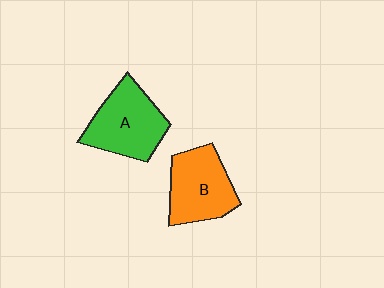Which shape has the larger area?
Shape A (green).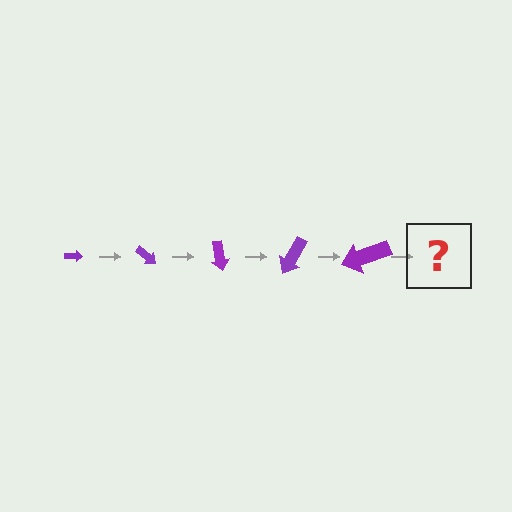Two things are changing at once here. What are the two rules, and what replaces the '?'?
The two rules are that the arrow grows larger each step and it rotates 40 degrees each step. The '?' should be an arrow, larger than the previous one and rotated 200 degrees from the start.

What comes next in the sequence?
The next element should be an arrow, larger than the previous one and rotated 200 degrees from the start.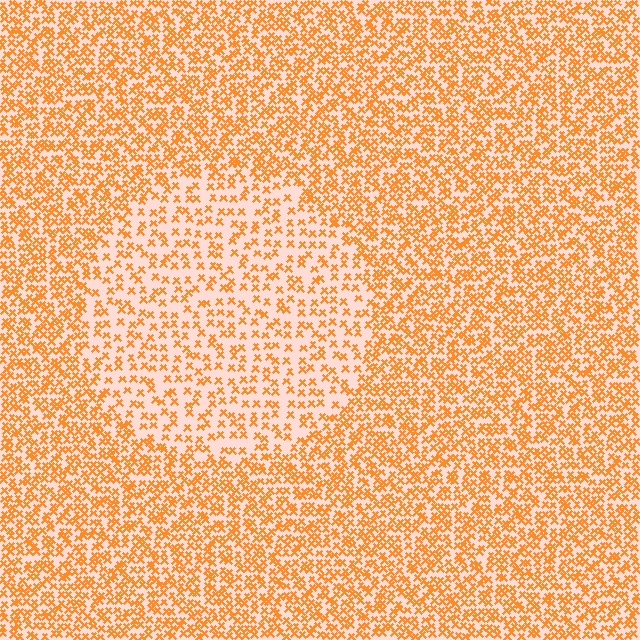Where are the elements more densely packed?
The elements are more densely packed outside the circle boundary.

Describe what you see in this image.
The image contains small orange elements arranged at two different densities. A circle-shaped region is visible where the elements are less densely packed than the surrounding area.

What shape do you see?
I see a circle.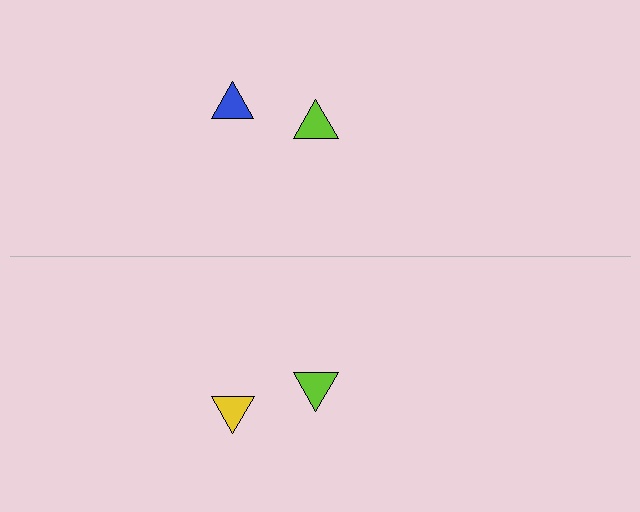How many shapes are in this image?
There are 4 shapes in this image.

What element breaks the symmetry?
The yellow triangle on the bottom side breaks the symmetry — its mirror counterpart is blue.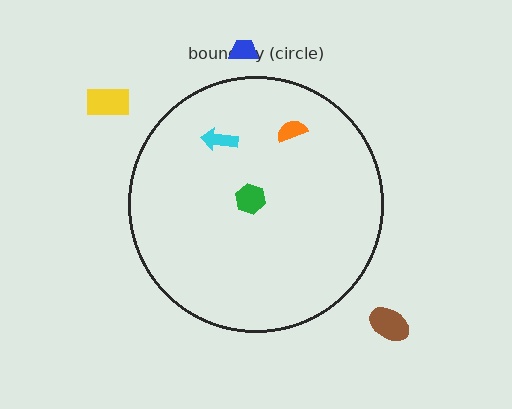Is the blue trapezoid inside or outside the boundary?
Outside.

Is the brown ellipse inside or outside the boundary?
Outside.